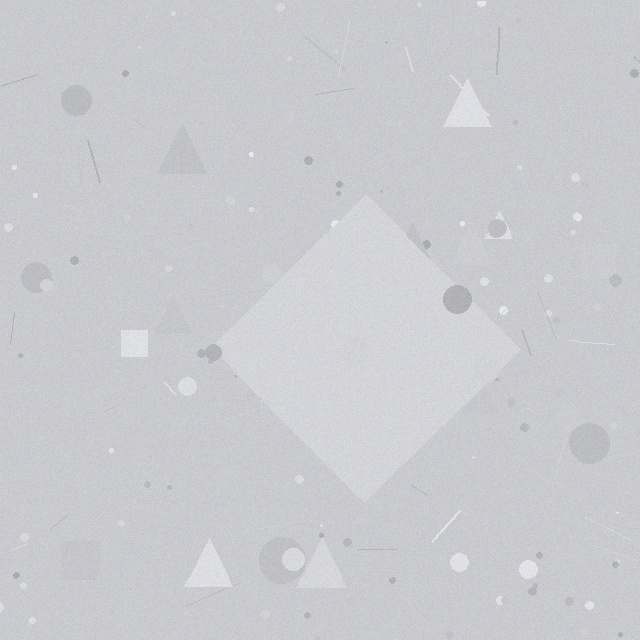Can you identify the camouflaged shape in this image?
The camouflaged shape is a diamond.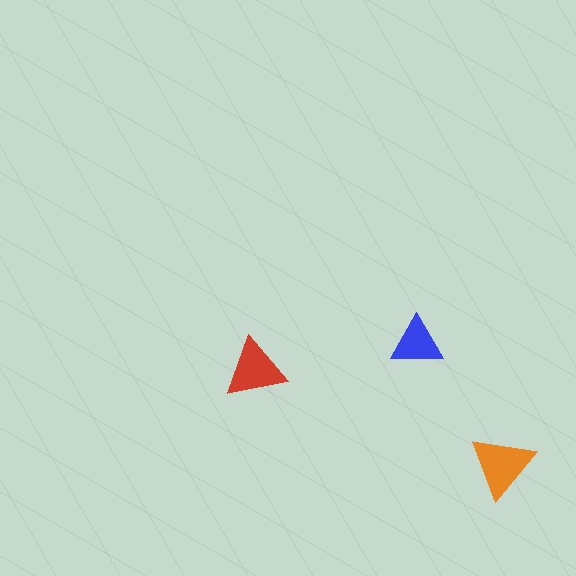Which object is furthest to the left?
The red triangle is leftmost.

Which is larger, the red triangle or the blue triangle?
The red one.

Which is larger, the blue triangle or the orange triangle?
The orange one.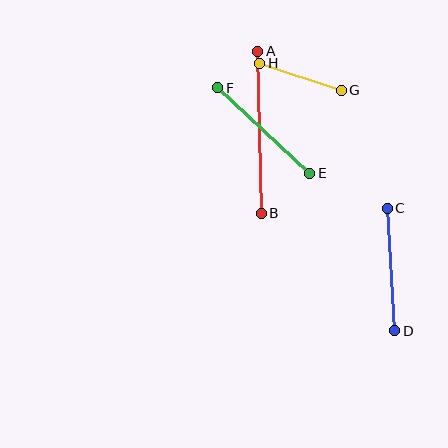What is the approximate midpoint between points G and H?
The midpoint is at approximately (301, 77) pixels.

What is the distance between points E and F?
The distance is approximately 126 pixels.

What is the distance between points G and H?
The distance is approximately 86 pixels.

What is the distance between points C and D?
The distance is approximately 123 pixels.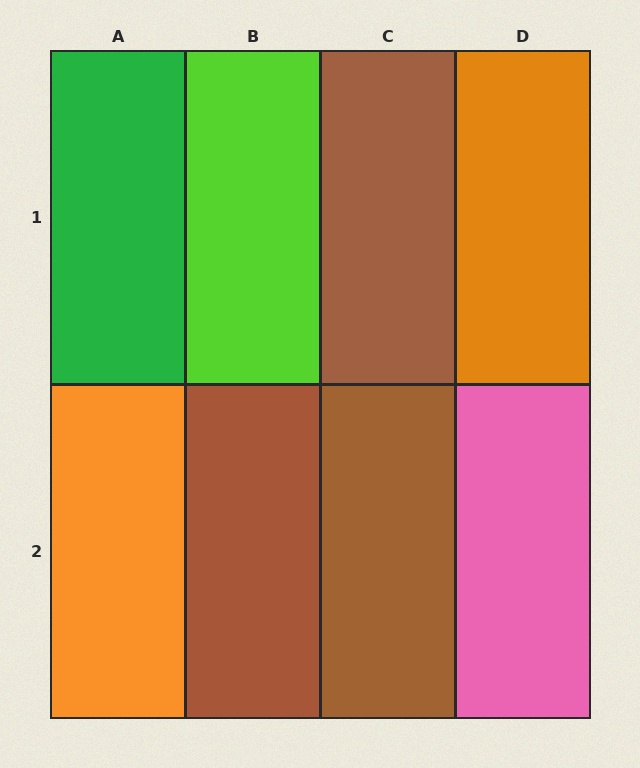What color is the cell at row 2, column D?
Pink.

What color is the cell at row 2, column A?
Orange.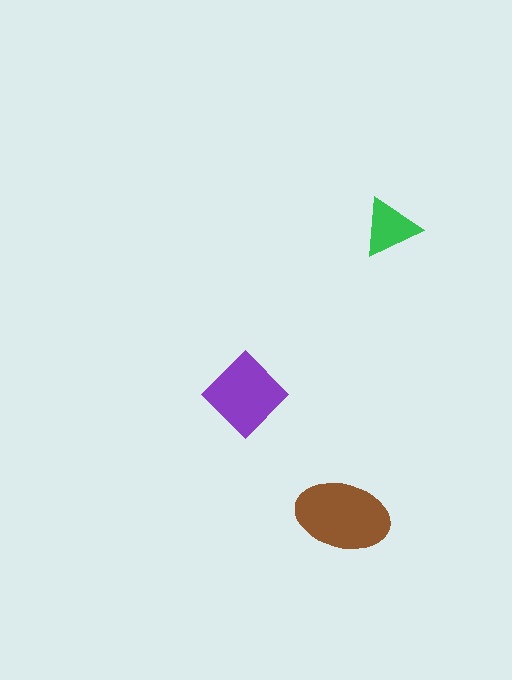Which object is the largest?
The brown ellipse.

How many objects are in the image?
There are 3 objects in the image.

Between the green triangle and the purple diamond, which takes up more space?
The purple diamond.